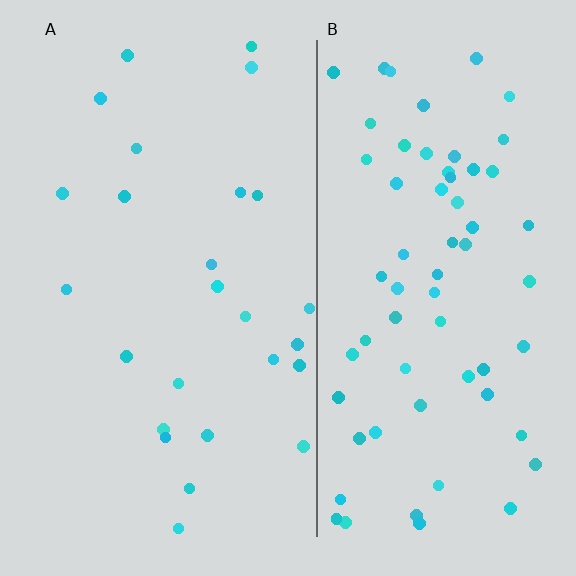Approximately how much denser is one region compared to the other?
Approximately 2.6× — region B over region A.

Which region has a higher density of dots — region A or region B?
B (the right).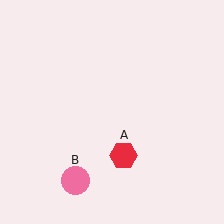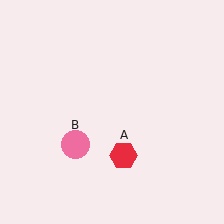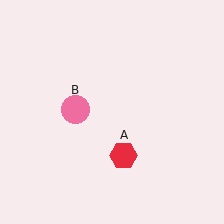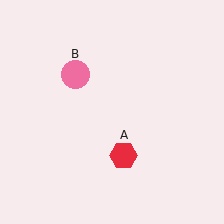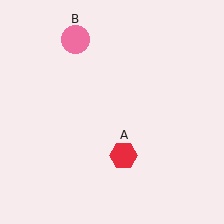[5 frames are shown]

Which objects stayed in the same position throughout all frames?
Red hexagon (object A) remained stationary.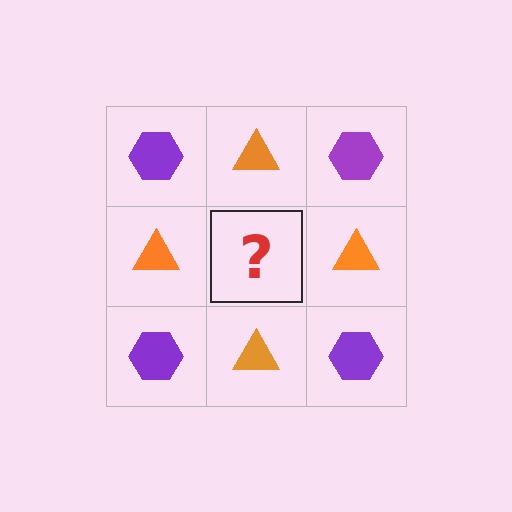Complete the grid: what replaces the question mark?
The question mark should be replaced with a purple hexagon.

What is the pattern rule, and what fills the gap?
The rule is that it alternates purple hexagon and orange triangle in a checkerboard pattern. The gap should be filled with a purple hexagon.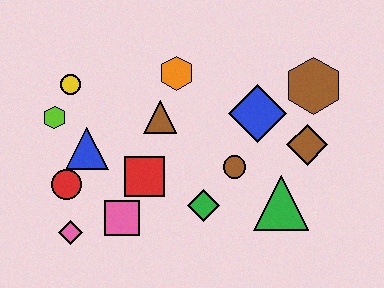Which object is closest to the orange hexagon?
The brown triangle is closest to the orange hexagon.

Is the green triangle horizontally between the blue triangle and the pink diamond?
No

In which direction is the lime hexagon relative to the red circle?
The lime hexagon is above the red circle.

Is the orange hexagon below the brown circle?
No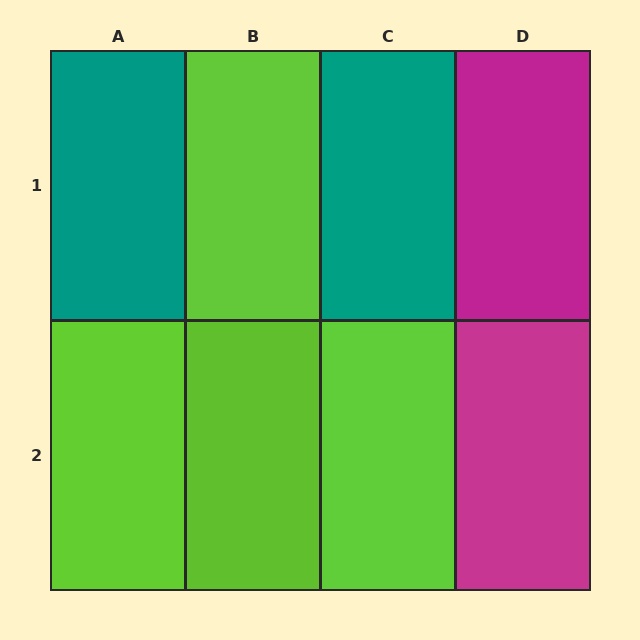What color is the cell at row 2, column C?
Lime.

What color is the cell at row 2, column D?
Magenta.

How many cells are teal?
2 cells are teal.